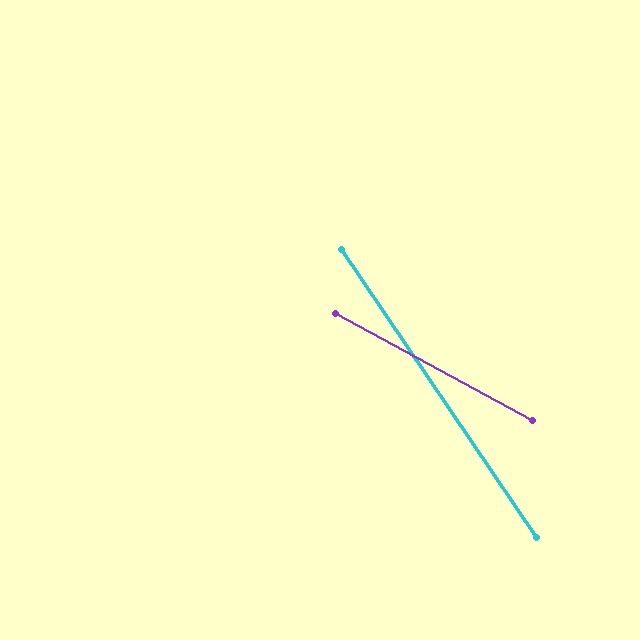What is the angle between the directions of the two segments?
Approximately 27 degrees.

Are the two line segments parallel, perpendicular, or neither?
Neither parallel nor perpendicular — they differ by about 27°.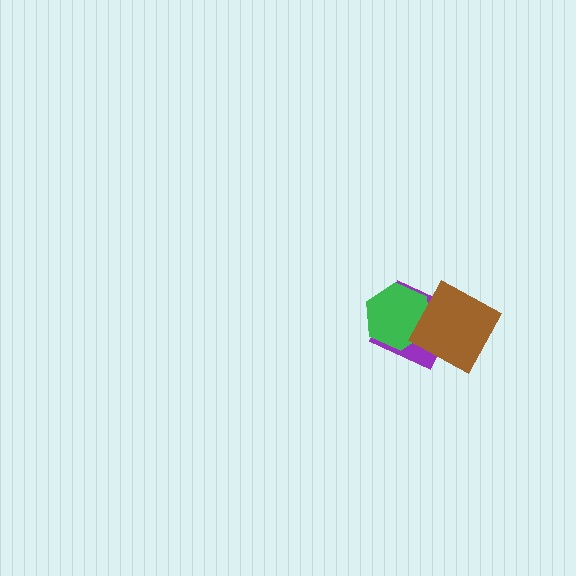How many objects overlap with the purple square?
2 objects overlap with the purple square.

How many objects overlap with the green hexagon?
2 objects overlap with the green hexagon.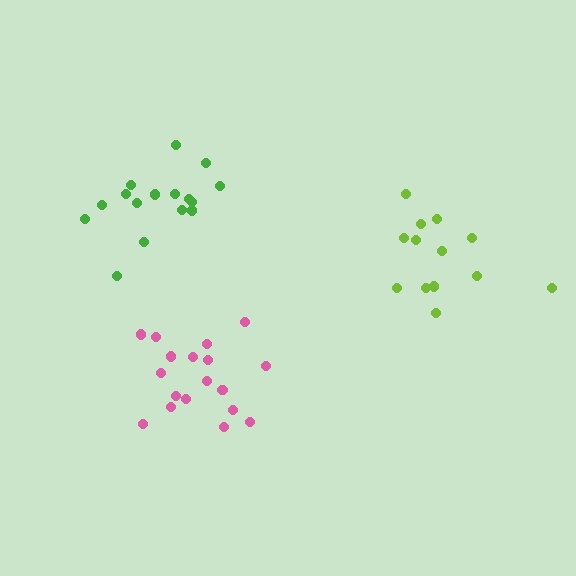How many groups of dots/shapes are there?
There are 3 groups.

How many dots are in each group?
Group 1: 18 dots, Group 2: 13 dots, Group 3: 16 dots (47 total).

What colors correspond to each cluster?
The clusters are colored: pink, lime, green.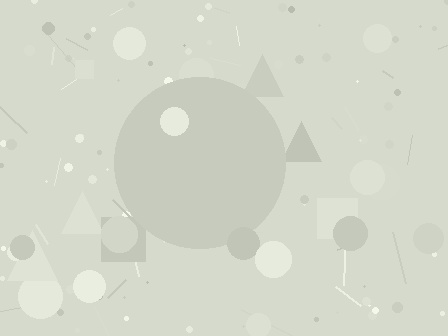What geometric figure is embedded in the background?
A circle is embedded in the background.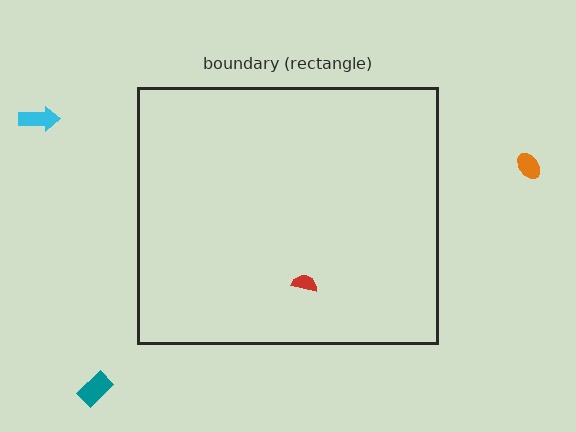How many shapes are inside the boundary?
1 inside, 3 outside.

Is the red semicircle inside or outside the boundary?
Inside.